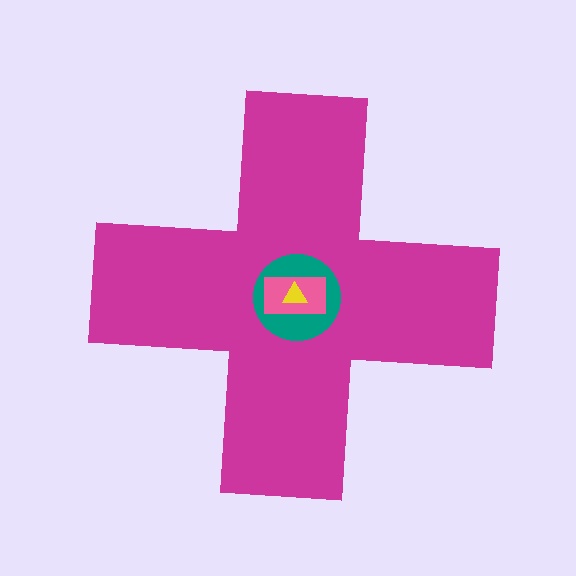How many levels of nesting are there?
4.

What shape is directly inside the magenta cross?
The teal circle.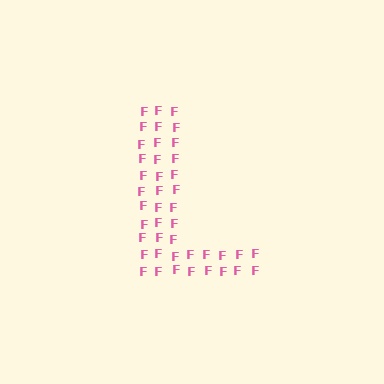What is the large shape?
The large shape is the letter L.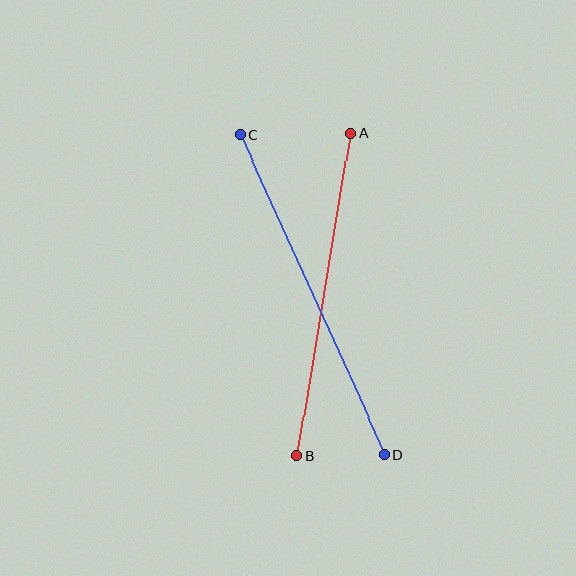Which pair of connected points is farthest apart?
Points C and D are farthest apart.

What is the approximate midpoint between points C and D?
The midpoint is at approximately (312, 295) pixels.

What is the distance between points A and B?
The distance is approximately 326 pixels.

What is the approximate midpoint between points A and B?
The midpoint is at approximately (324, 295) pixels.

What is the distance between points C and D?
The distance is approximately 352 pixels.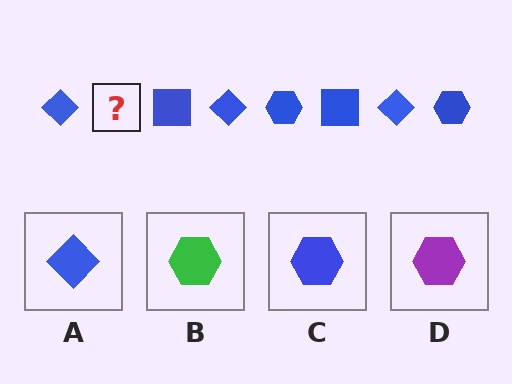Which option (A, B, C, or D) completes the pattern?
C.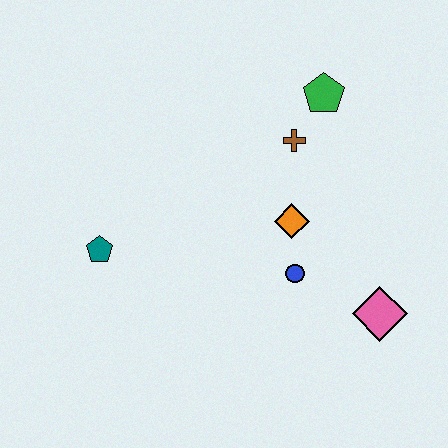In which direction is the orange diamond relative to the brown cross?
The orange diamond is below the brown cross.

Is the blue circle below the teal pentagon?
Yes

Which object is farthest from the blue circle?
The teal pentagon is farthest from the blue circle.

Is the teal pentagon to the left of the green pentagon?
Yes